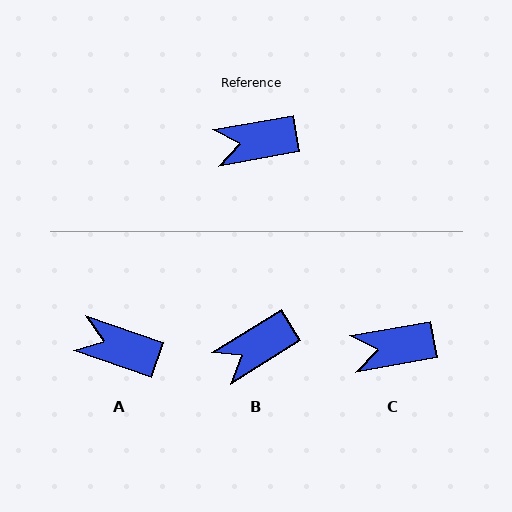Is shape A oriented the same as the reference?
No, it is off by about 30 degrees.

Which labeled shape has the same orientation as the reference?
C.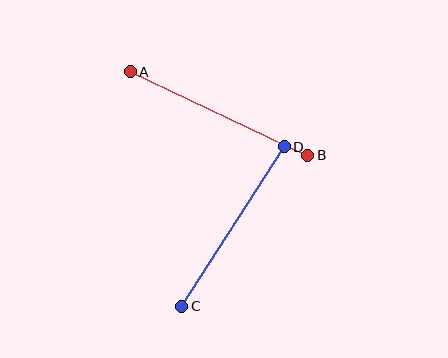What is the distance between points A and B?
The distance is approximately 196 pixels.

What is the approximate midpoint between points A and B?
The midpoint is at approximately (219, 114) pixels.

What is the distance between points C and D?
The distance is approximately 190 pixels.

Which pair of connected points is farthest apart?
Points A and B are farthest apart.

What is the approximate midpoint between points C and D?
The midpoint is at approximately (233, 226) pixels.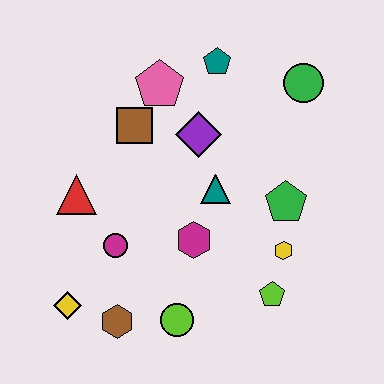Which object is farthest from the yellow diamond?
The green circle is farthest from the yellow diamond.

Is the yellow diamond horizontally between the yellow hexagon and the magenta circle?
No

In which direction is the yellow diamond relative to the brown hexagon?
The yellow diamond is to the left of the brown hexagon.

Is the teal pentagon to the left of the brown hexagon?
No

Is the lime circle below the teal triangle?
Yes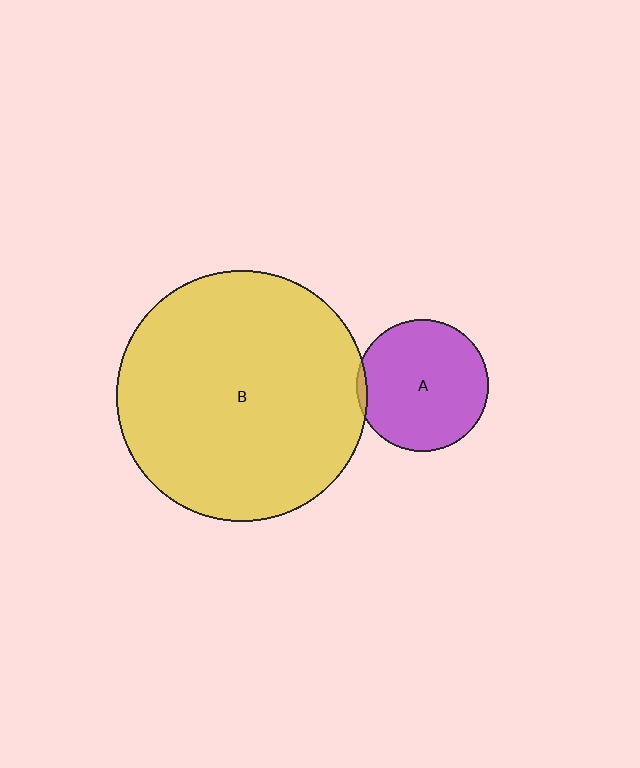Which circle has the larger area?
Circle B (yellow).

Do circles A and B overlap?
Yes.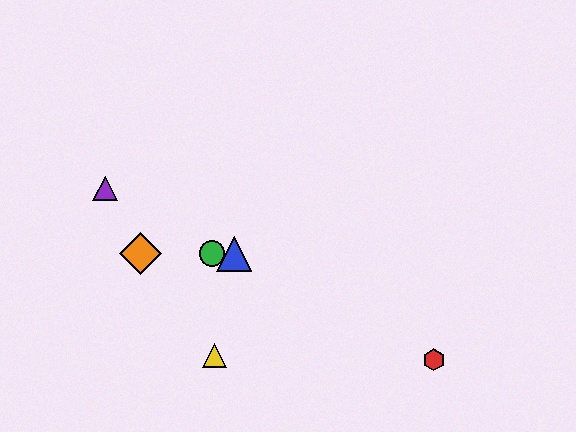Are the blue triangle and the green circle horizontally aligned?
Yes, both are at y≈254.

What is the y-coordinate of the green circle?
The green circle is at y≈254.